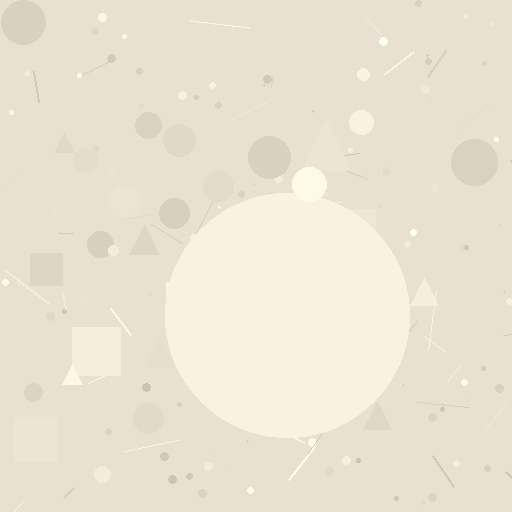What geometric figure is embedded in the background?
A circle is embedded in the background.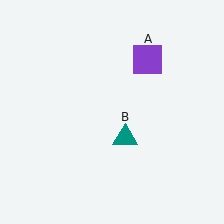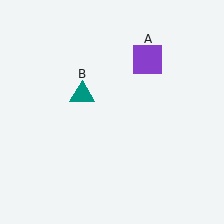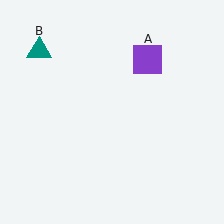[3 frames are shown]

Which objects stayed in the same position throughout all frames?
Purple square (object A) remained stationary.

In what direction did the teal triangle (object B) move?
The teal triangle (object B) moved up and to the left.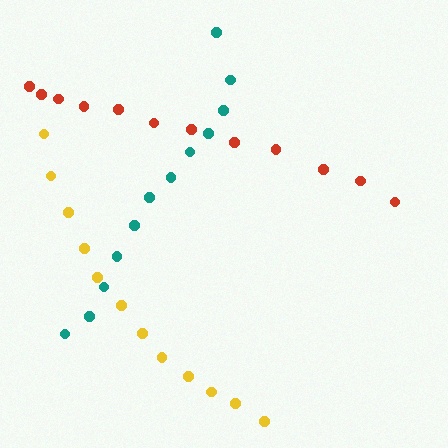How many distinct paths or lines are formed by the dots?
There are 3 distinct paths.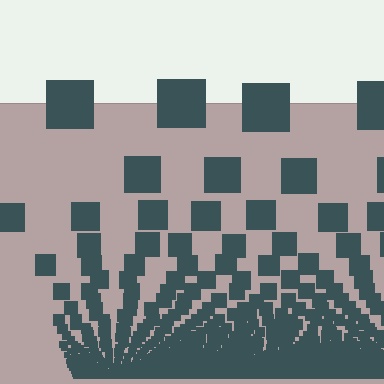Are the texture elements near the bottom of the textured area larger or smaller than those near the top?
Smaller. The gradient is inverted — elements near the bottom are smaller and denser.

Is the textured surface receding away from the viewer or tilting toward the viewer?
The surface appears to tilt toward the viewer. Texture elements get larger and sparser toward the top.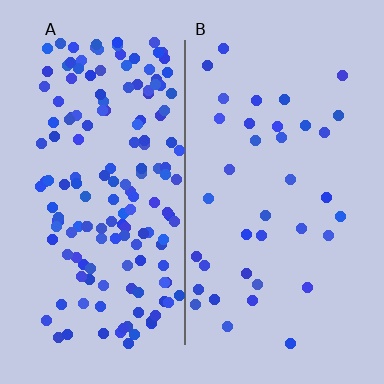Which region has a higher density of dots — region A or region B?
A (the left).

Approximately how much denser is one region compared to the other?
Approximately 4.3× — region A over region B.